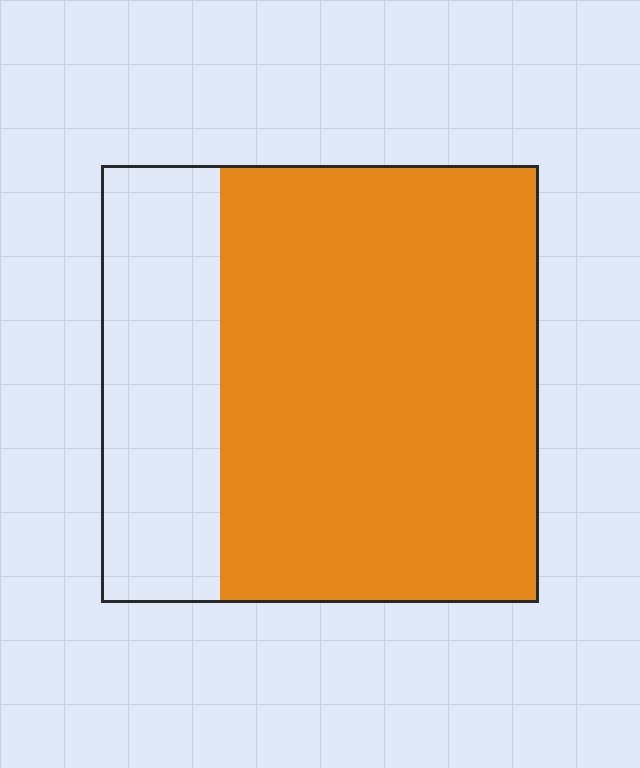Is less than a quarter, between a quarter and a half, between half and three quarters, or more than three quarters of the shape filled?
Between half and three quarters.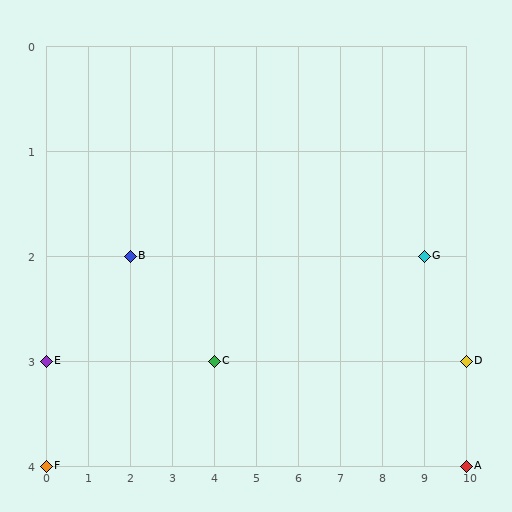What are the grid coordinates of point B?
Point B is at grid coordinates (2, 2).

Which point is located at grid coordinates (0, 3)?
Point E is at (0, 3).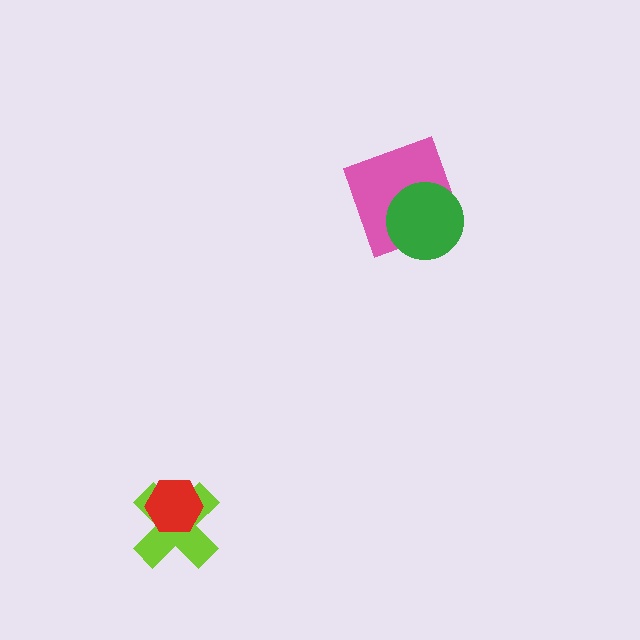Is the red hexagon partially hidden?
No, no other shape covers it.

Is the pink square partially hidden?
Yes, it is partially covered by another shape.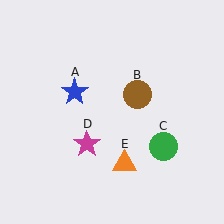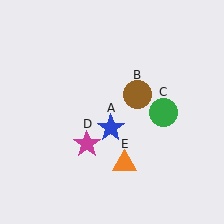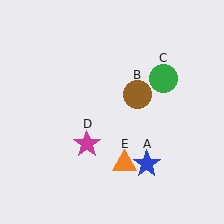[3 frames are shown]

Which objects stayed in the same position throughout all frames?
Brown circle (object B) and magenta star (object D) and orange triangle (object E) remained stationary.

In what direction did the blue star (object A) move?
The blue star (object A) moved down and to the right.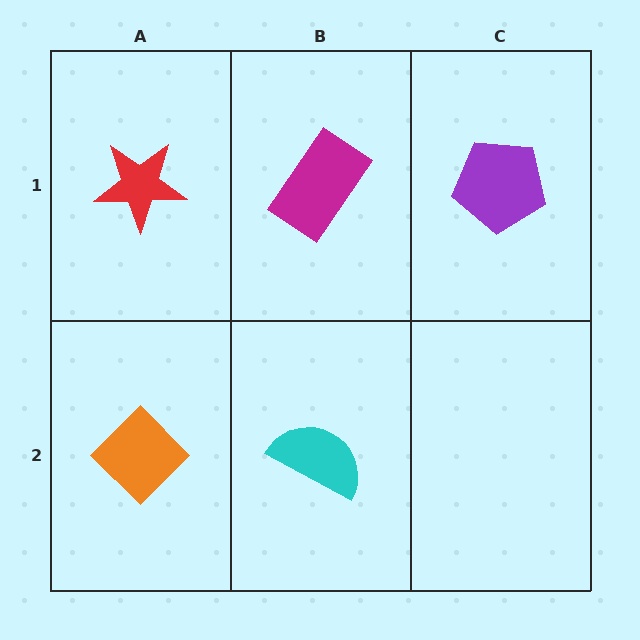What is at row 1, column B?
A magenta rectangle.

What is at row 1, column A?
A red star.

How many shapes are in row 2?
2 shapes.